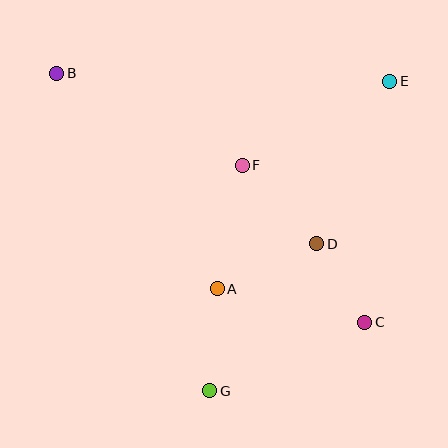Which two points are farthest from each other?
Points B and C are farthest from each other.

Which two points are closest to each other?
Points C and D are closest to each other.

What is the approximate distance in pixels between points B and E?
The distance between B and E is approximately 333 pixels.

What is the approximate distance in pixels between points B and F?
The distance between B and F is approximately 207 pixels.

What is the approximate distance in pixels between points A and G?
The distance between A and G is approximately 102 pixels.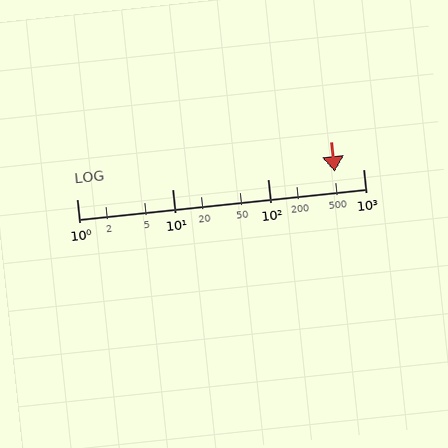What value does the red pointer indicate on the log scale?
The pointer indicates approximately 510.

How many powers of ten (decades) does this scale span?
The scale spans 3 decades, from 1 to 1000.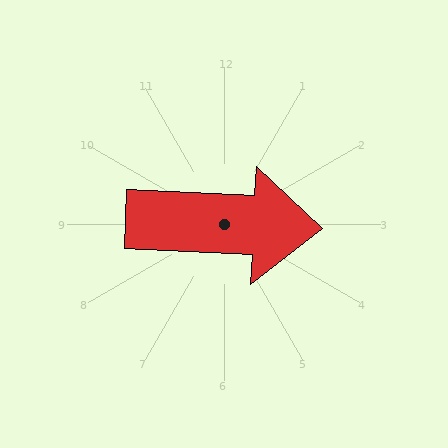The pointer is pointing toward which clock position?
Roughly 3 o'clock.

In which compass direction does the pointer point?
East.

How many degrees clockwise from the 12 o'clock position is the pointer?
Approximately 93 degrees.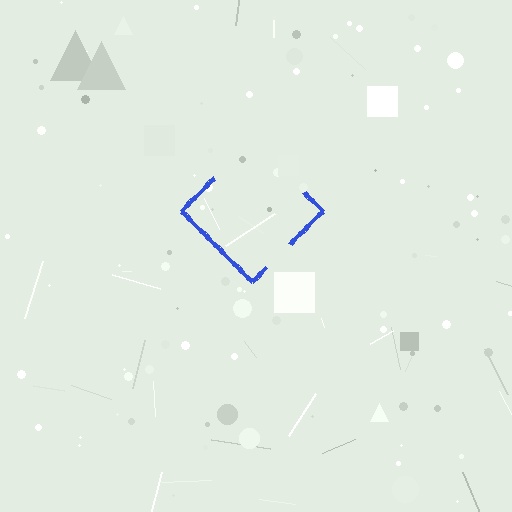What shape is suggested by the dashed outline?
The dashed outline suggests a diamond.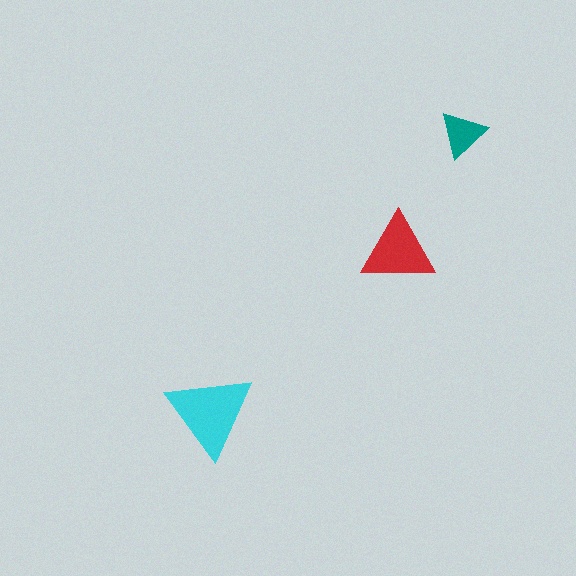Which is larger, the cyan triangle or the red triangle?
The cyan one.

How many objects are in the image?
There are 3 objects in the image.